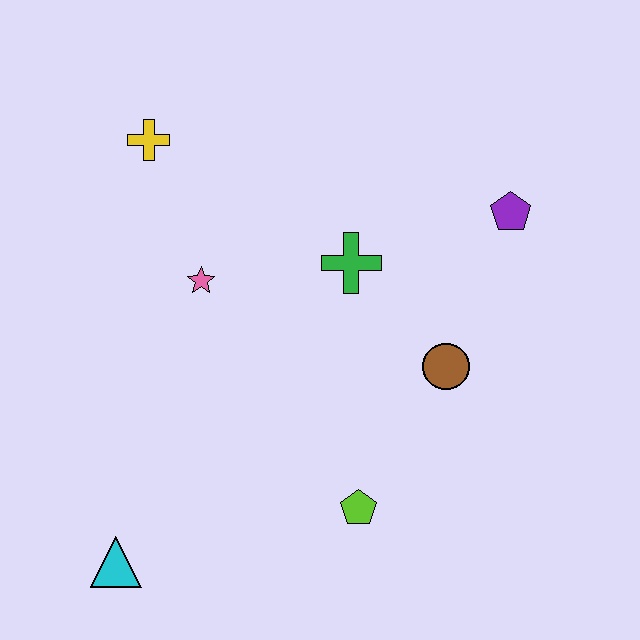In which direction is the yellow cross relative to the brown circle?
The yellow cross is to the left of the brown circle.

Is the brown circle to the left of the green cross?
No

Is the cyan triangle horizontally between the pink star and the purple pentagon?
No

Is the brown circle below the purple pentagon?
Yes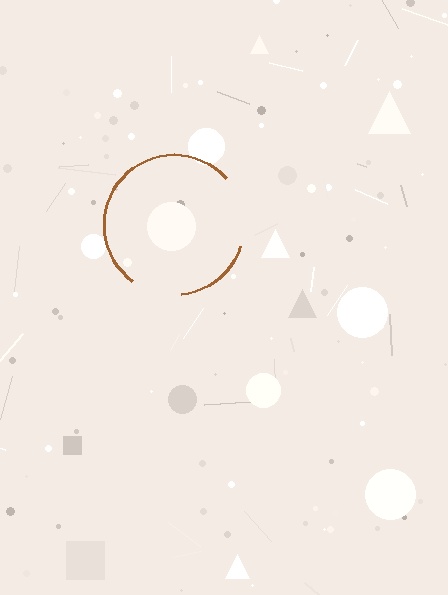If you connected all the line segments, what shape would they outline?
They would outline a circle.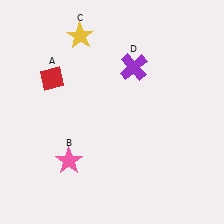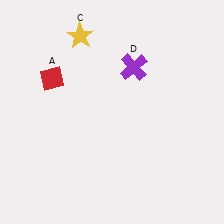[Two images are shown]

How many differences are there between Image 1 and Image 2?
There is 1 difference between the two images.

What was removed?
The pink star (B) was removed in Image 2.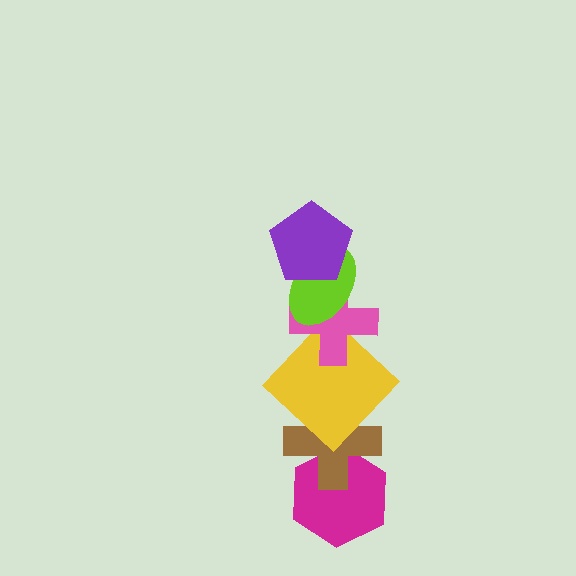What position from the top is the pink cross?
The pink cross is 3rd from the top.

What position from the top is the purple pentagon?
The purple pentagon is 1st from the top.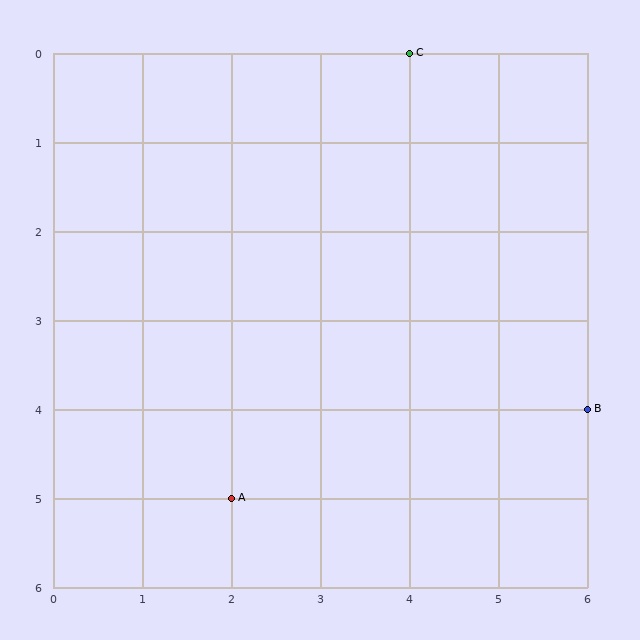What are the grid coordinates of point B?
Point B is at grid coordinates (6, 4).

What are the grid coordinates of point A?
Point A is at grid coordinates (2, 5).